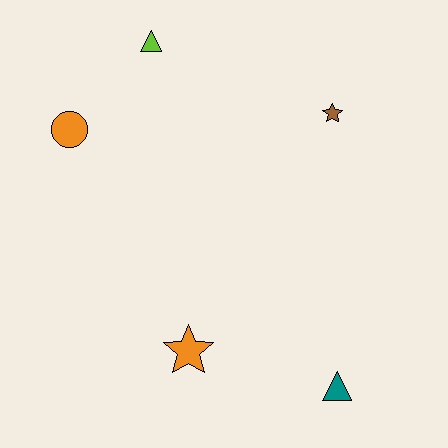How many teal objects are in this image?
There is 1 teal object.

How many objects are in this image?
There are 5 objects.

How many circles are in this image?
There is 1 circle.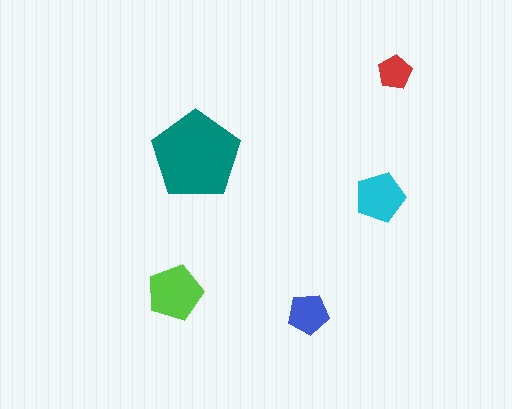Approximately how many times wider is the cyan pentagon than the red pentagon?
About 1.5 times wider.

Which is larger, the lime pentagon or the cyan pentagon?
The lime one.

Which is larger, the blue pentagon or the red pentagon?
The blue one.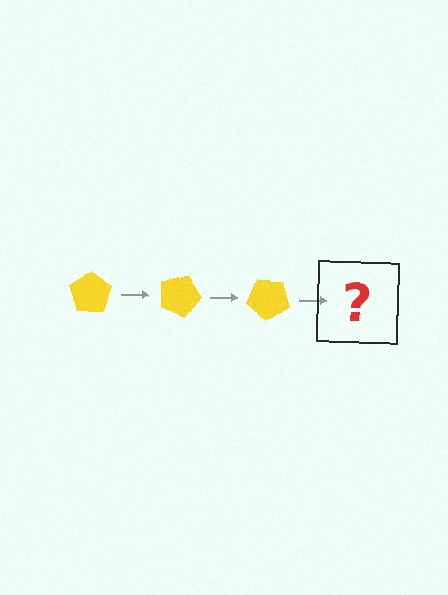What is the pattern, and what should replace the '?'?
The pattern is that the pentagon rotates 20 degrees each step. The '?' should be a yellow pentagon rotated 60 degrees.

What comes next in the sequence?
The next element should be a yellow pentagon rotated 60 degrees.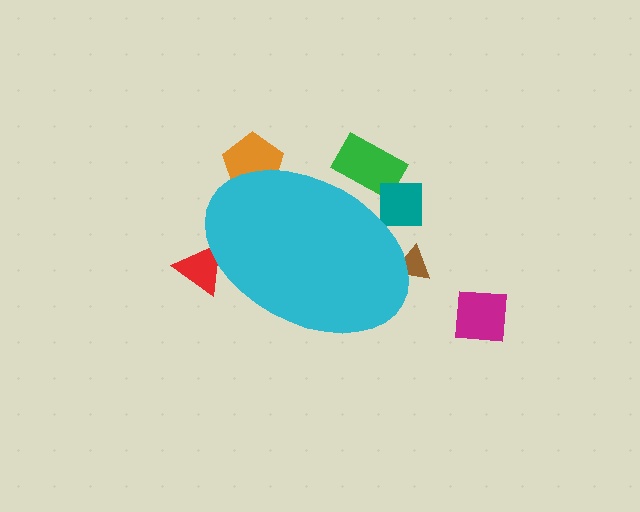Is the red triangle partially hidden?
Yes, the red triangle is partially hidden behind the cyan ellipse.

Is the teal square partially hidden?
Yes, the teal square is partially hidden behind the cyan ellipse.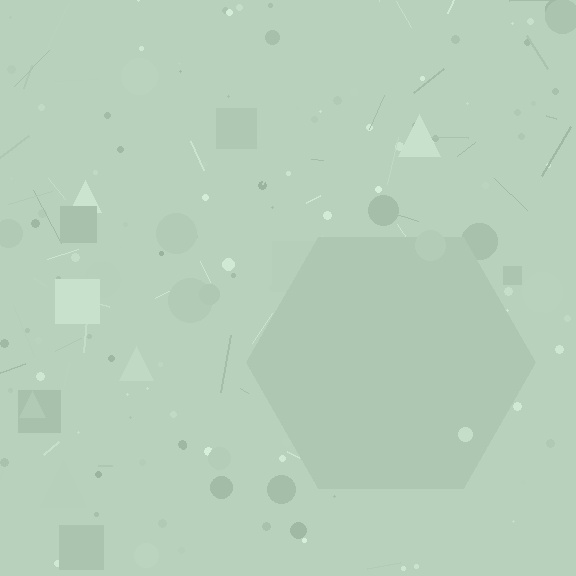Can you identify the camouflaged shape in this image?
The camouflaged shape is a hexagon.